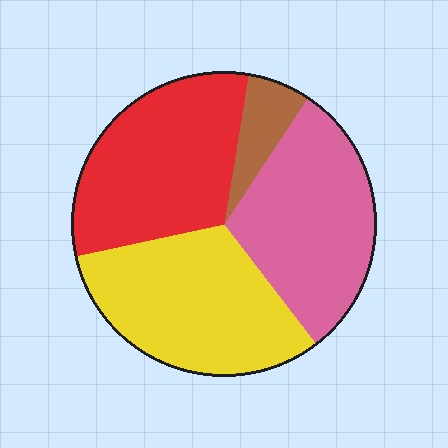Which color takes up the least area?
Brown, at roughly 5%.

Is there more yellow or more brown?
Yellow.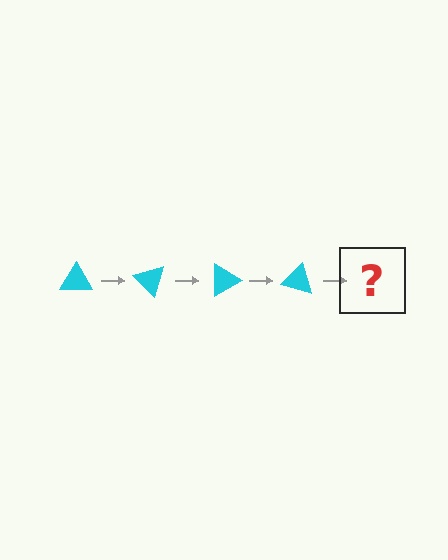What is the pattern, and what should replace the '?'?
The pattern is that the triangle rotates 45 degrees each step. The '?' should be a cyan triangle rotated 180 degrees.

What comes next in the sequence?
The next element should be a cyan triangle rotated 180 degrees.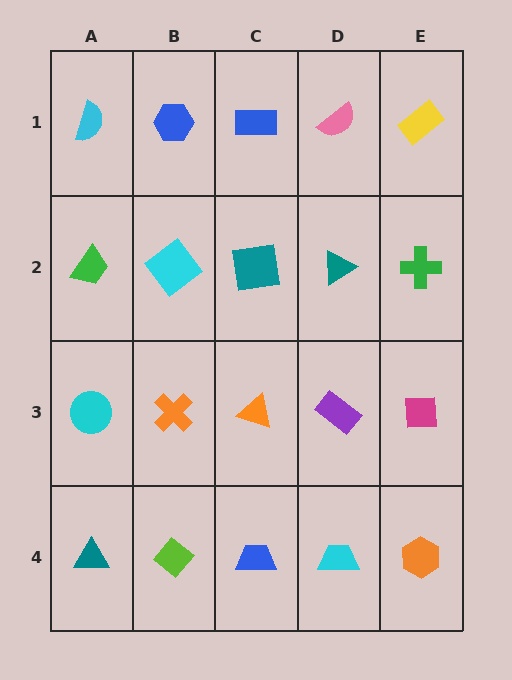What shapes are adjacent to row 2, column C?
A blue rectangle (row 1, column C), an orange triangle (row 3, column C), a cyan diamond (row 2, column B), a teal triangle (row 2, column D).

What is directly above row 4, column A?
A cyan circle.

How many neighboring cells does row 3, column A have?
3.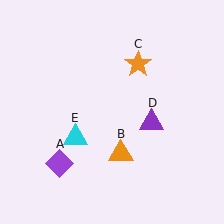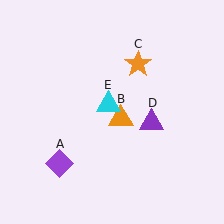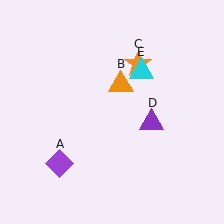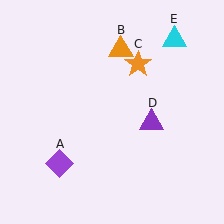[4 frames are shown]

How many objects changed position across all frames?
2 objects changed position: orange triangle (object B), cyan triangle (object E).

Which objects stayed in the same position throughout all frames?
Purple diamond (object A) and orange star (object C) and purple triangle (object D) remained stationary.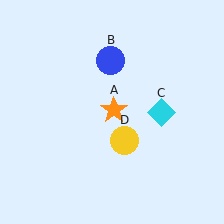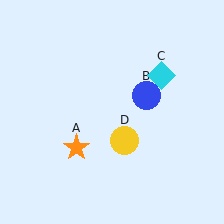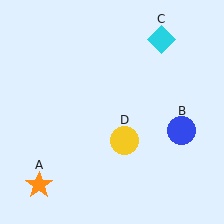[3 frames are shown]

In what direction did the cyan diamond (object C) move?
The cyan diamond (object C) moved up.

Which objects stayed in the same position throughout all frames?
Yellow circle (object D) remained stationary.